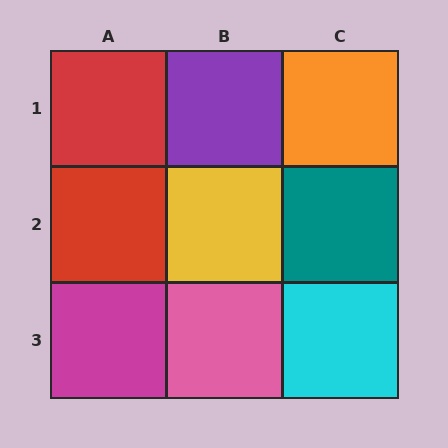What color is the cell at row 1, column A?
Red.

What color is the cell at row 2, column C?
Teal.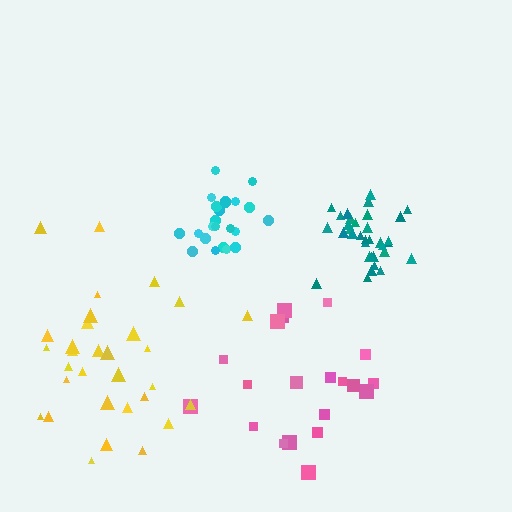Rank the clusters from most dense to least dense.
teal, cyan, yellow, pink.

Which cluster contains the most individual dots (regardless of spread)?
Teal (35).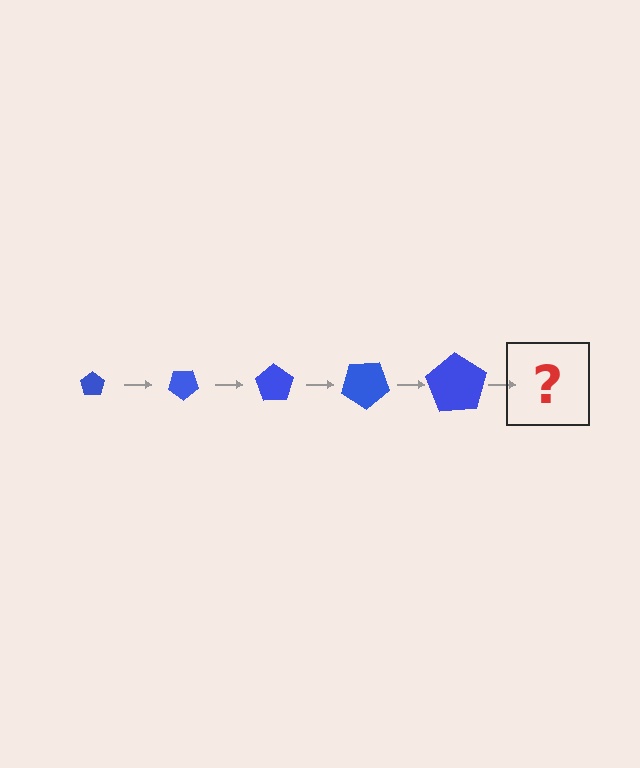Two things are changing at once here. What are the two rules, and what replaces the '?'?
The two rules are that the pentagon grows larger each step and it rotates 35 degrees each step. The '?' should be a pentagon, larger than the previous one and rotated 175 degrees from the start.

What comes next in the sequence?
The next element should be a pentagon, larger than the previous one and rotated 175 degrees from the start.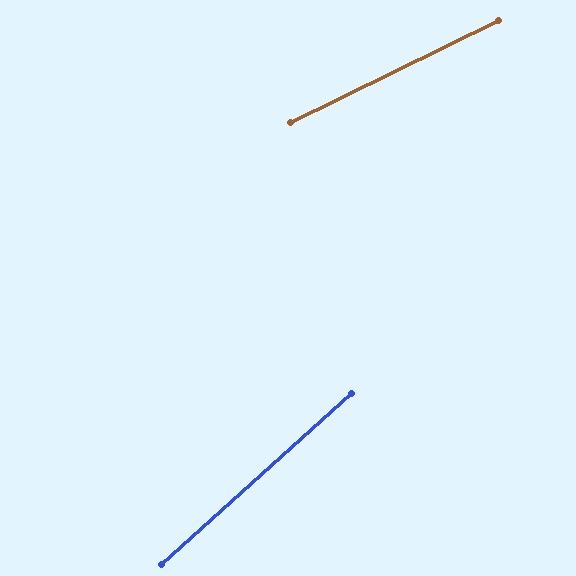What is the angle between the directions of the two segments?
Approximately 15 degrees.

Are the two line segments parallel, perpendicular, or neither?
Neither parallel nor perpendicular — they differ by about 15°.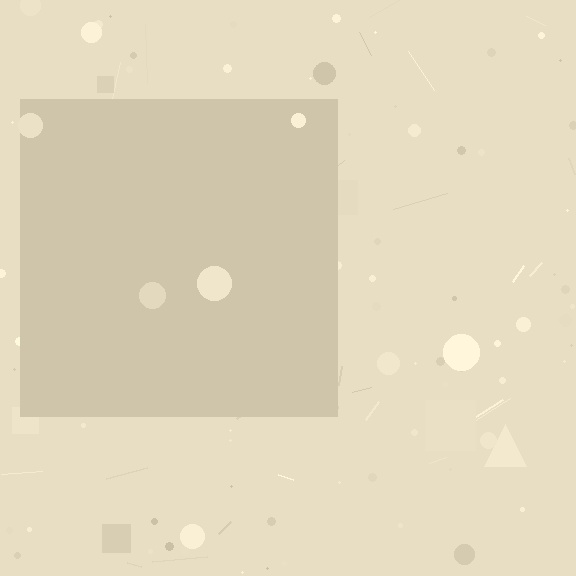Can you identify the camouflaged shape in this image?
The camouflaged shape is a square.